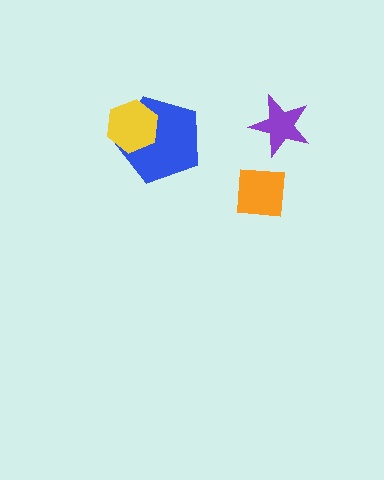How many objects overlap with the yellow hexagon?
1 object overlaps with the yellow hexagon.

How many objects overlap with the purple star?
0 objects overlap with the purple star.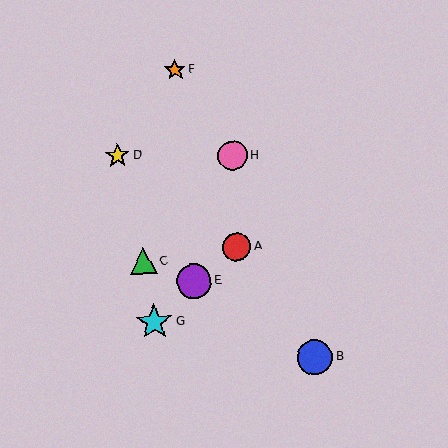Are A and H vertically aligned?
Yes, both are at x≈237.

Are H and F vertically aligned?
No, H is at x≈233 and F is at x≈175.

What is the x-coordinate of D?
Object D is at x≈117.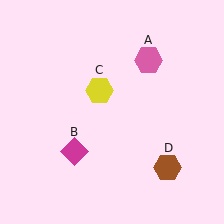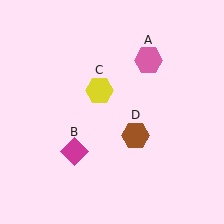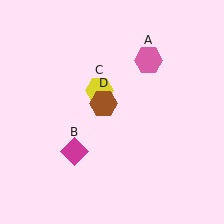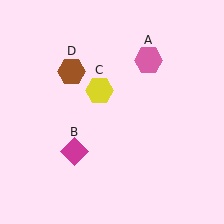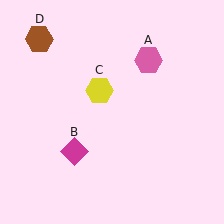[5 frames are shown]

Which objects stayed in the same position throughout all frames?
Pink hexagon (object A) and magenta diamond (object B) and yellow hexagon (object C) remained stationary.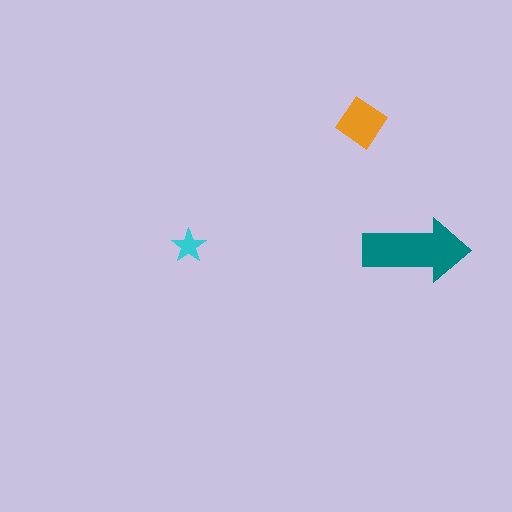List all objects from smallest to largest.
The cyan star, the orange diamond, the teal arrow.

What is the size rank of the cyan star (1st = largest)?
3rd.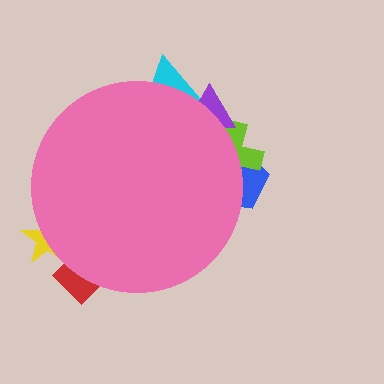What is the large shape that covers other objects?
A pink circle.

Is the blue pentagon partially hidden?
Yes, the blue pentagon is partially hidden behind the pink circle.